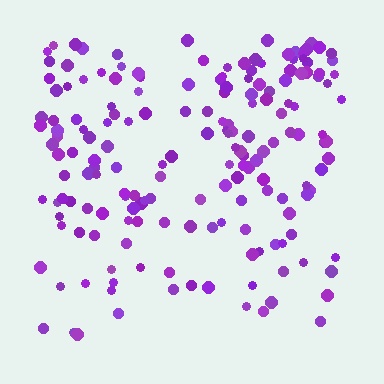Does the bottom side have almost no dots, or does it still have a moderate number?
Still a moderate number, just noticeably fewer than the top.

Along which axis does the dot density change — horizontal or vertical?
Vertical.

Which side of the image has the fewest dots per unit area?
The bottom.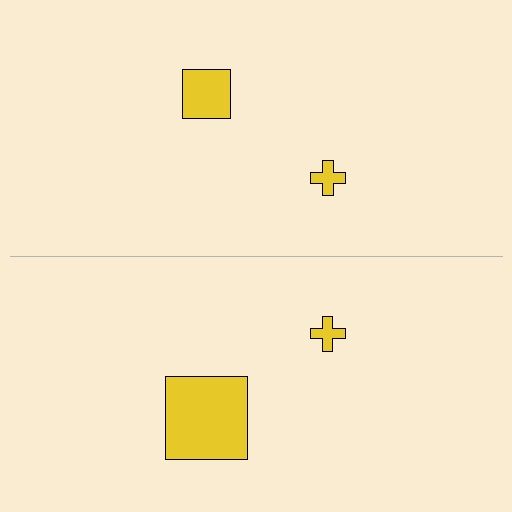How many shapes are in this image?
There are 4 shapes in this image.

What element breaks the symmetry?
The yellow square on the bottom side has a different size than its mirror counterpart.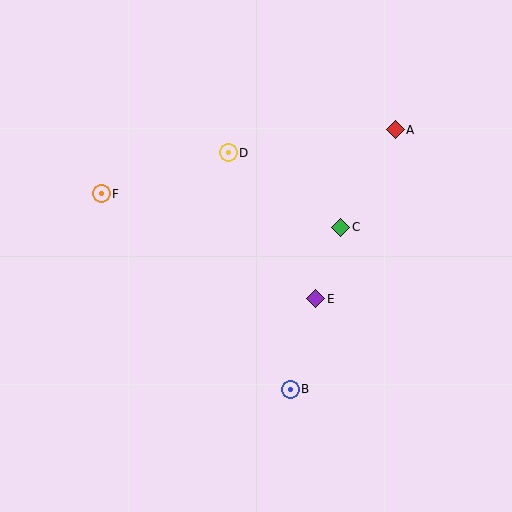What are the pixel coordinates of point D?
Point D is at (228, 153).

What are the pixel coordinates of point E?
Point E is at (316, 299).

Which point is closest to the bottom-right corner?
Point B is closest to the bottom-right corner.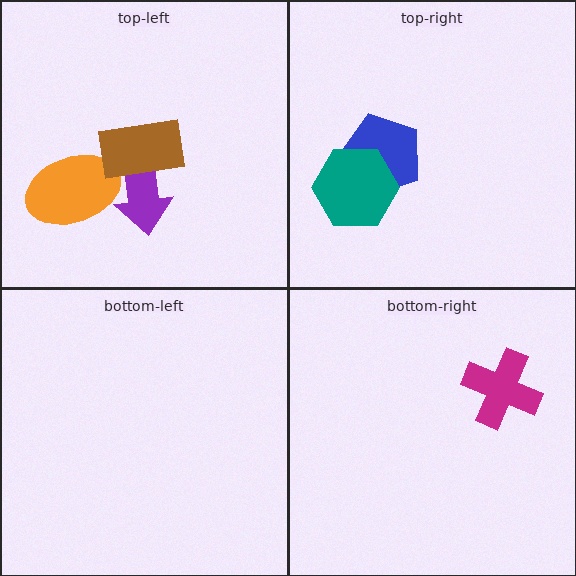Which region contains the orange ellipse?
The top-left region.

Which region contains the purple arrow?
The top-left region.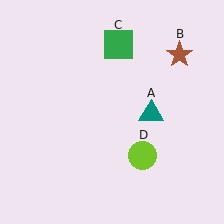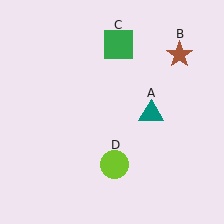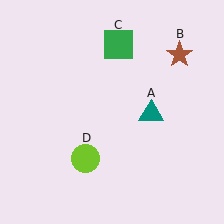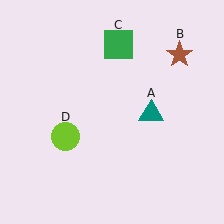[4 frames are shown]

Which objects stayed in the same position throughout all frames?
Teal triangle (object A) and brown star (object B) and green square (object C) remained stationary.